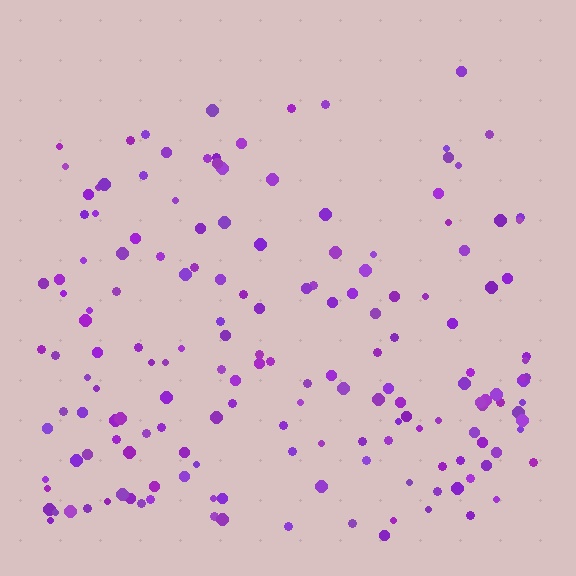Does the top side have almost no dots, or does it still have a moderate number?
Still a moderate number, just noticeably fewer than the bottom.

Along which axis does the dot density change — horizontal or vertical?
Vertical.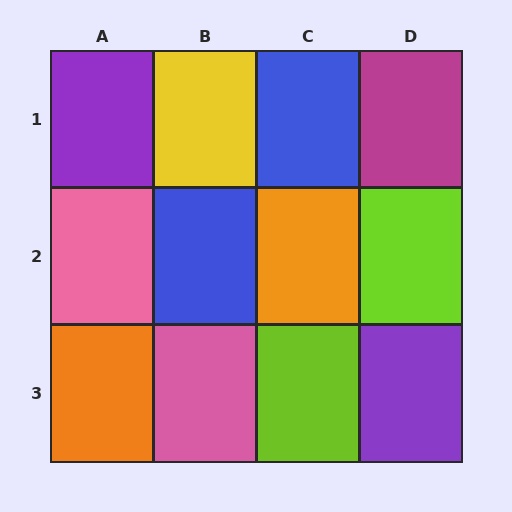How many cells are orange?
2 cells are orange.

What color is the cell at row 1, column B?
Yellow.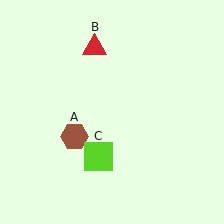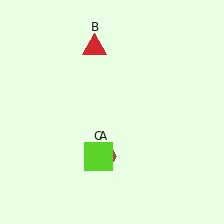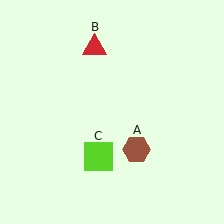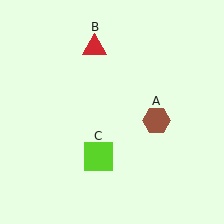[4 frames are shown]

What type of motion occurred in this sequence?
The brown hexagon (object A) rotated counterclockwise around the center of the scene.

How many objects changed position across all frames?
1 object changed position: brown hexagon (object A).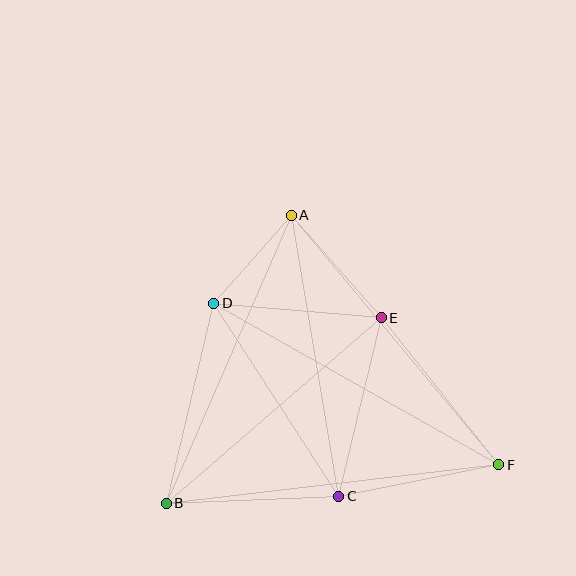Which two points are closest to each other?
Points A and D are closest to each other.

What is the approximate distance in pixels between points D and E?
The distance between D and E is approximately 168 pixels.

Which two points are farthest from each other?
Points B and F are farthest from each other.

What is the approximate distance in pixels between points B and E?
The distance between B and E is approximately 284 pixels.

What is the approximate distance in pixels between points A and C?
The distance between A and C is approximately 285 pixels.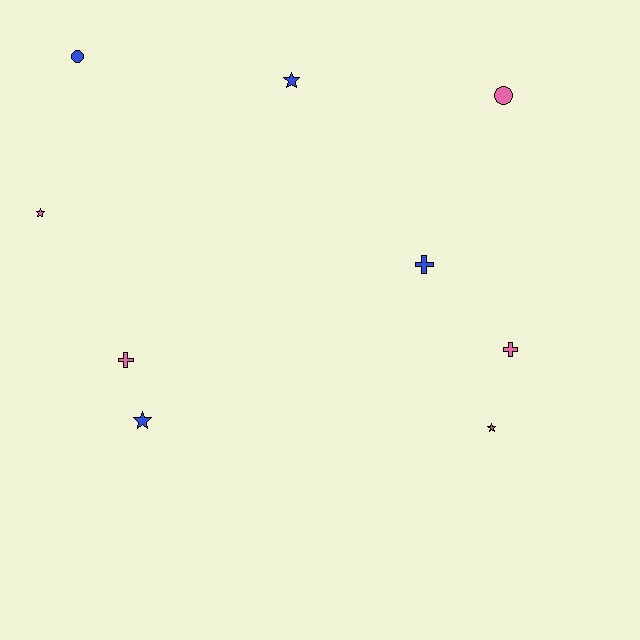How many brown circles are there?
There are no brown circles.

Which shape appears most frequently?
Star, with 4 objects.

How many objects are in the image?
There are 9 objects.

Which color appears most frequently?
Pink, with 4 objects.